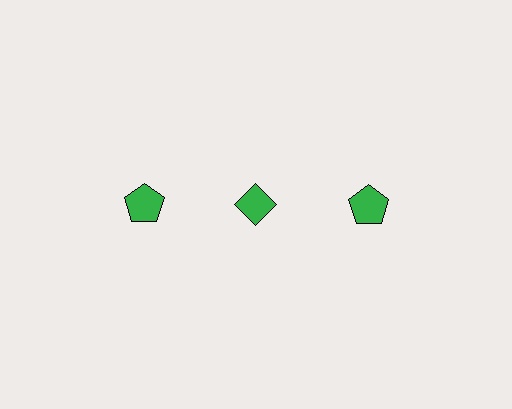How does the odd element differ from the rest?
It has a different shape: diamond instead of pentagon.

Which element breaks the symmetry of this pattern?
The green diamond in the top row, second from left column breaks the symmetry. All other shapes are green pentagons.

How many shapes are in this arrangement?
There are 3 shapes arranged in a grid pattern.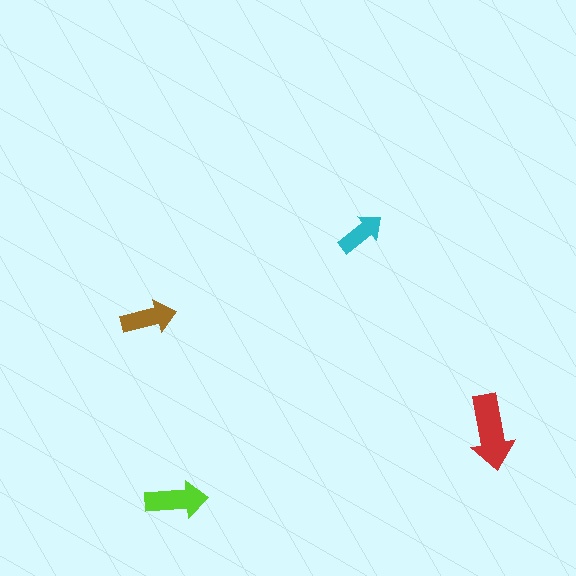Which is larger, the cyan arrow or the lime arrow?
The lime one.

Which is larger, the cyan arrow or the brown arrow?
The brown one.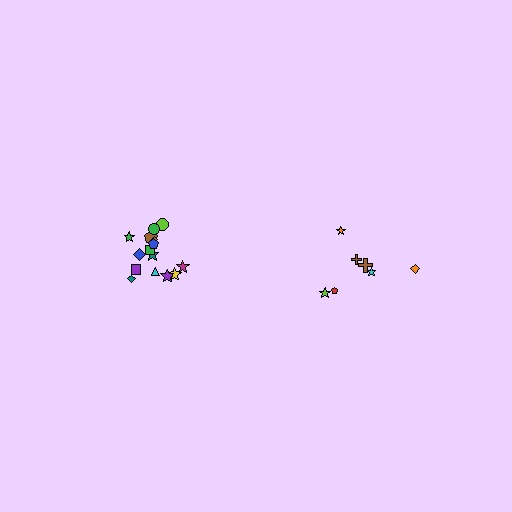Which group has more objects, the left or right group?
The left group.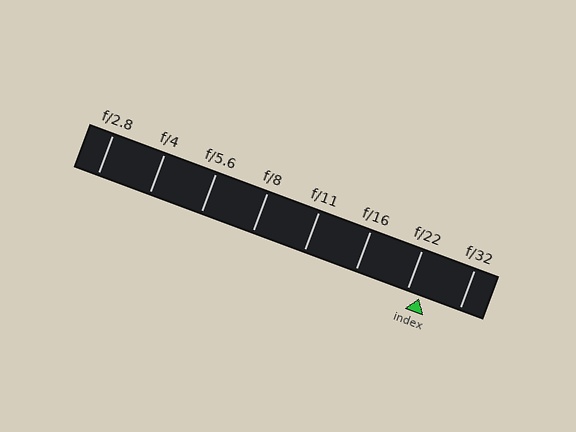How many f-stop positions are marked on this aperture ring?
There are 8 f-stop positions marked.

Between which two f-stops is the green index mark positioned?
The index mark is between f/22 and f/32.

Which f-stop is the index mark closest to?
The index mark is closest to f/22.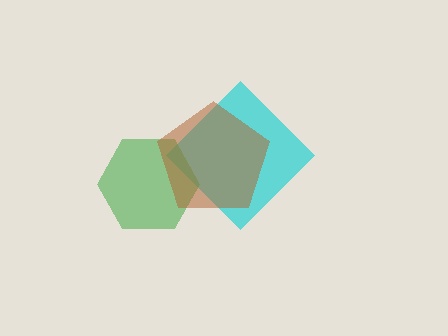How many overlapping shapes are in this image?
There are 3 overlapping shapes in the image.